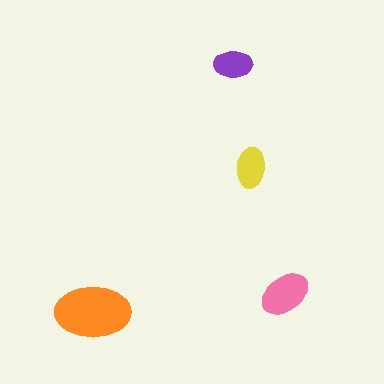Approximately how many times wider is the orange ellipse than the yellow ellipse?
About 2 times wider.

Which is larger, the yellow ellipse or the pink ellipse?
The pink one.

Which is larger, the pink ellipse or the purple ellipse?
The pink one.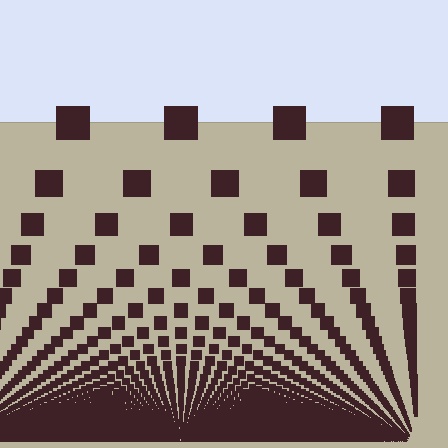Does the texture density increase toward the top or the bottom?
Density increases toward the bottom.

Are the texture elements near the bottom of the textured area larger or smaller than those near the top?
Smaller. The gradient is inverted — elements near the bottom are smaller and denser.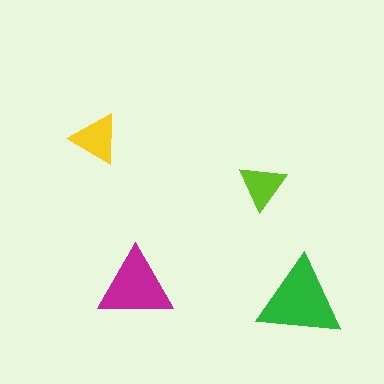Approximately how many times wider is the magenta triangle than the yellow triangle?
About 1.5 times wider.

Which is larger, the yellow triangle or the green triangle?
The green one.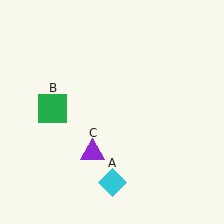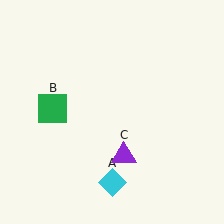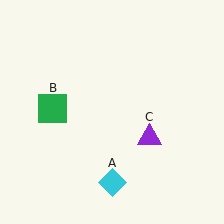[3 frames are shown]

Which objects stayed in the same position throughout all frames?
Cyan diamond (object A) and green square (object B) remained stationary.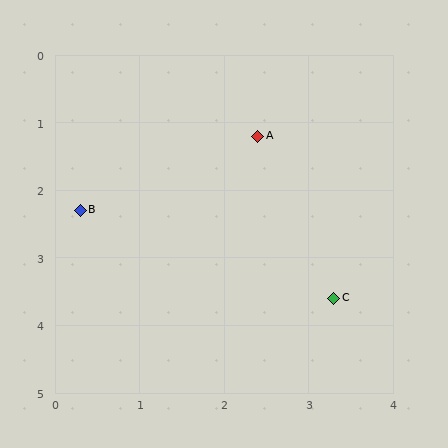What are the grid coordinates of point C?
Point C is at approximately (3.3, 3.6).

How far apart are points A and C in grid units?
Points A and C are about 2.6 grid units apart.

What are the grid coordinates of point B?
Point B is at approximately (0.3, 2.3).